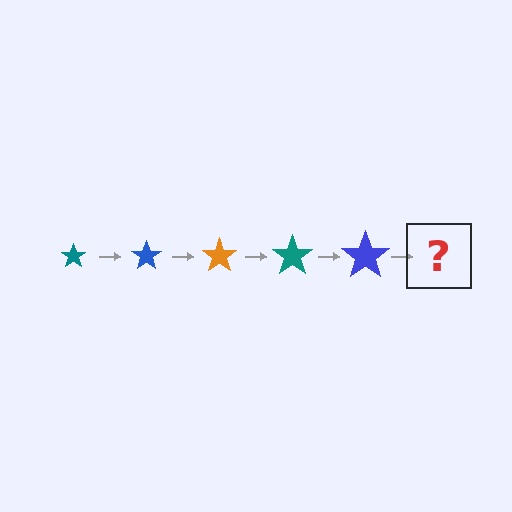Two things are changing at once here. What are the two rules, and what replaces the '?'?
The two rules are that the star grows larger each step and the color cycles through teal, blue, and orange. The '?' should be an orange star, larger than the previous one.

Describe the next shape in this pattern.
It should be an orange star, larger than the previous one.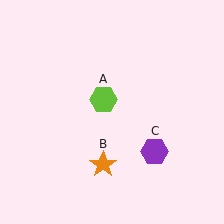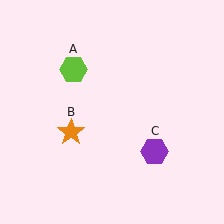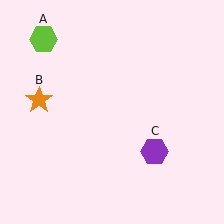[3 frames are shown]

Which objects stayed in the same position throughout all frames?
Purple hexagon (object C) remained stationary.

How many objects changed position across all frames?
2 objects changed position: lime hexagon (object A), orange star (object B).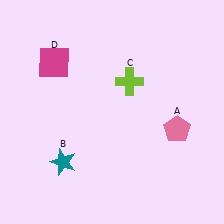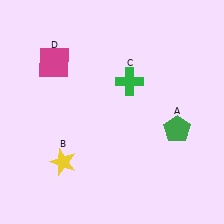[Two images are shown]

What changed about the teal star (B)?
In Image 1, B is teal. In Image 2, it changed to yellow.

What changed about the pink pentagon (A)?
In Image 1, A is pink. In Image 2, it changed to green.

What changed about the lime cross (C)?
In Image 1, C is lime. In Image 2, it changed to green.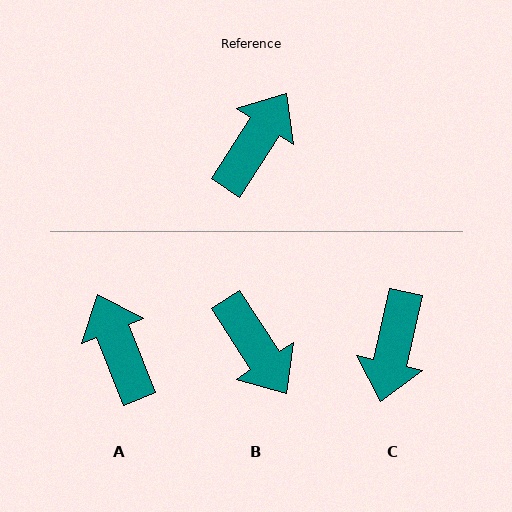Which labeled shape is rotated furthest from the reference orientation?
C, about 160 degrees away.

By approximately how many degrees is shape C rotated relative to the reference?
Approximately 160 degrees clockwise.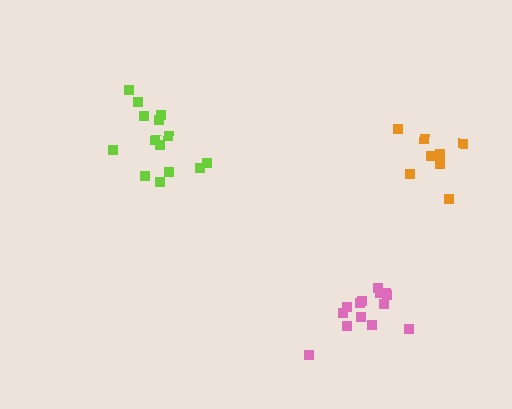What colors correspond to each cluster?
The clusters are colored: pink, lime, orange.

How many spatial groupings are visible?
There are 3 spatial groupings.